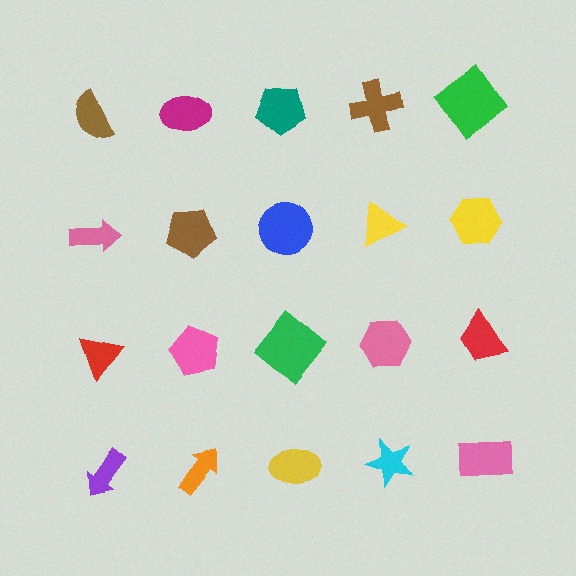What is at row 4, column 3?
A yellow ellipse.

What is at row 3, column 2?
A pink pentagon.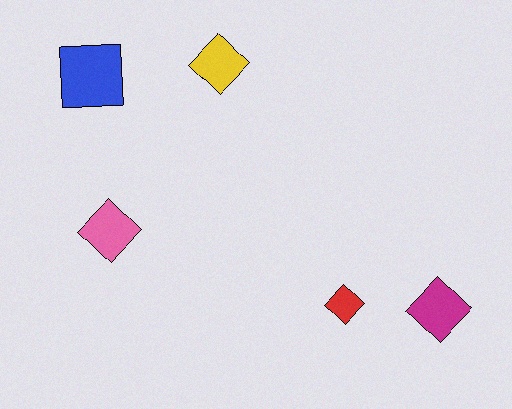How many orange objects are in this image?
There are no orange objects.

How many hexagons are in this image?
There are no hexagons.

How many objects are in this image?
There are 5 objects.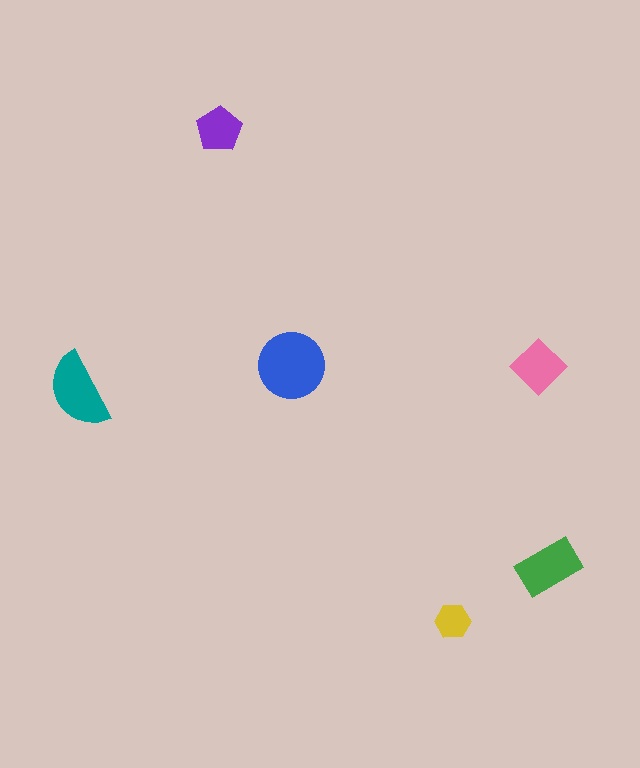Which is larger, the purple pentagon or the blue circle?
The blue circle.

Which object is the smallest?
The yellow hexagon.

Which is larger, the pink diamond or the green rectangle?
The green rectangle.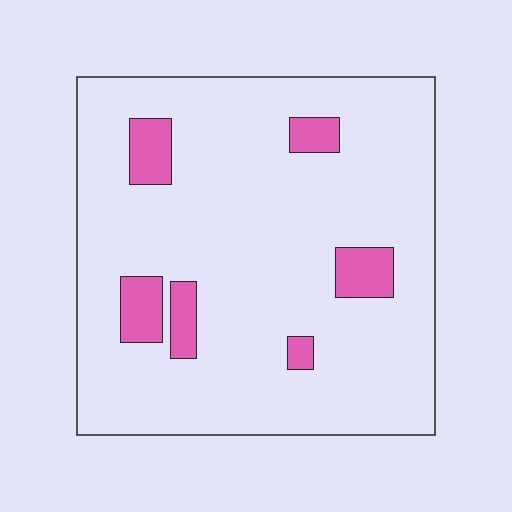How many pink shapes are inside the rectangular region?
6.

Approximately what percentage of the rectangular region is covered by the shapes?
Approximately 10%.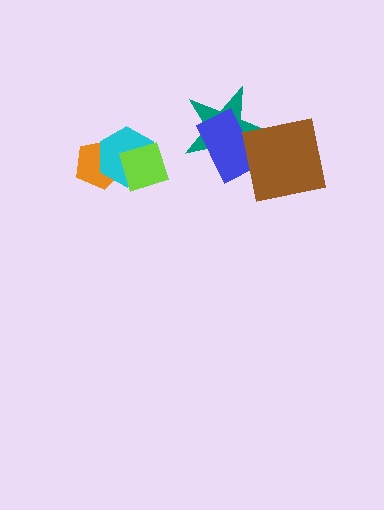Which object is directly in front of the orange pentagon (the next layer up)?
The cyan hexagon is directly in front of the orange pentagon.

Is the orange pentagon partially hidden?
Yes, it is partially covered by another shape.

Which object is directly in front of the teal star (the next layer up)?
The blue rectangle is directly in front of the teal star.